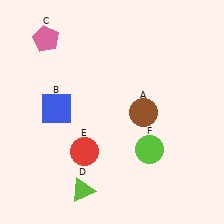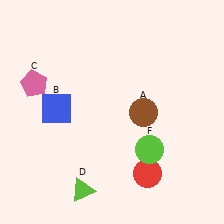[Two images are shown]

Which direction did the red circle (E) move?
The red circle (E) moved right.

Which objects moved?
The objects that moved are: the pink pentagon (C), the red circle (E).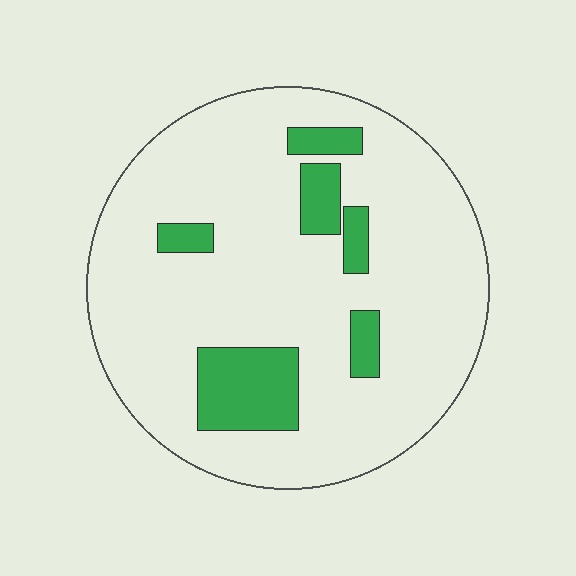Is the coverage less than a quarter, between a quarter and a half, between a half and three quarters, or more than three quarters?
Less than a quarter.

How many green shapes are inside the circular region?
6.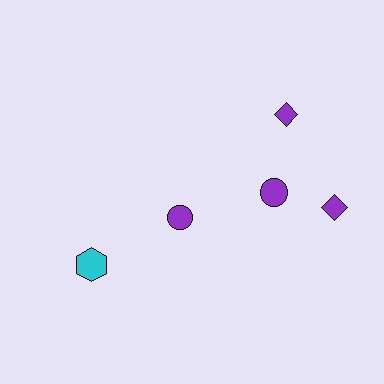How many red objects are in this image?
There are no red objects.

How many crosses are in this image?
There are no crosses.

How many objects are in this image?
There are 5 objects.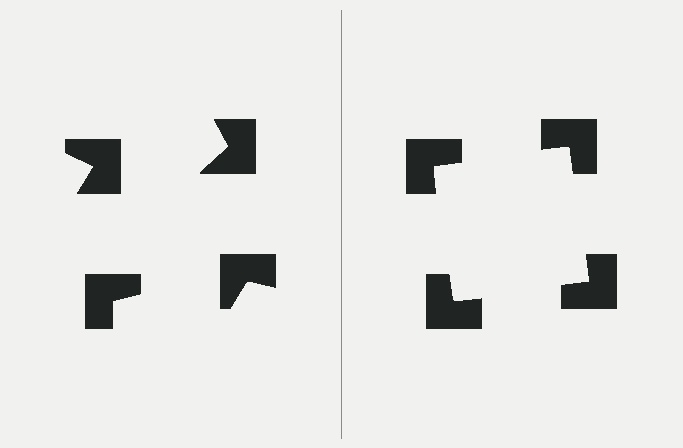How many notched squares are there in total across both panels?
8 — 4 on each side.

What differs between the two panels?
The notched squares are positioned identically on both sides; only the wedge orientations differ. On the right they align to a square; on the left they are misaligned.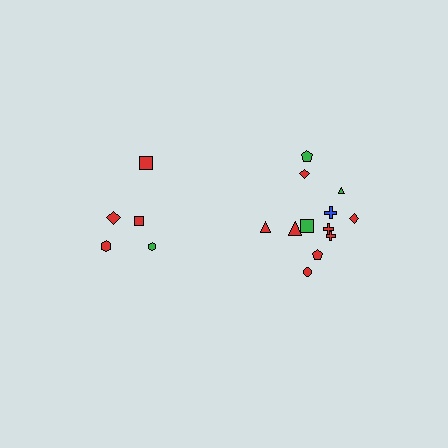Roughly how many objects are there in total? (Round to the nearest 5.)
Roughly 15 objects in total.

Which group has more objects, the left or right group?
The right group.